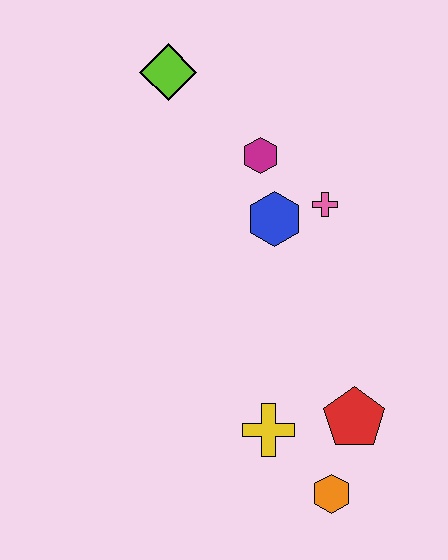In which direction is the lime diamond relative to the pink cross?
The lime diamond is to the left of the pink cross.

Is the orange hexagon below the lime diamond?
Yes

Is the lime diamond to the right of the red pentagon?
No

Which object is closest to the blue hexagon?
The pink cross is closest to the blue hexagon.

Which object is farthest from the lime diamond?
The orange hexagon is farthest from the lime diamond.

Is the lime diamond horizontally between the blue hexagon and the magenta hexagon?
No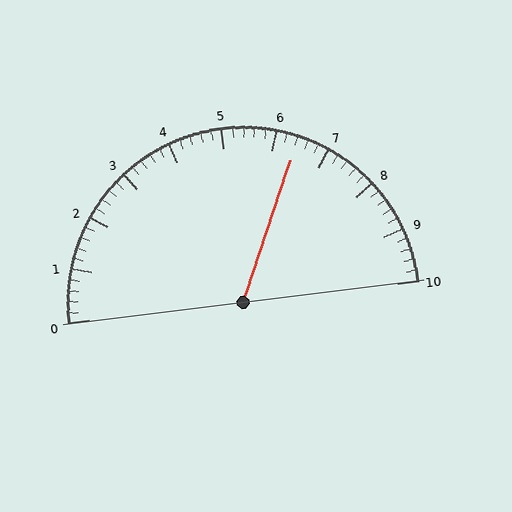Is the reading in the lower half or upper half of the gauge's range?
The reading is in the upper half of the range (0 to 10).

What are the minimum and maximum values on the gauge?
The gauge ranges from 0 to 10.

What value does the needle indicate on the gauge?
The needle indicates approximately 6.4.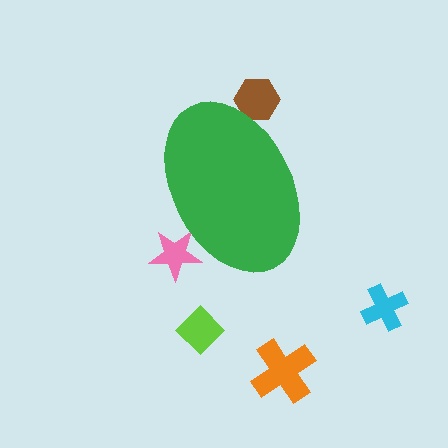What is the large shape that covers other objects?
A green ellipse.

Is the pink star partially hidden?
Yes, the pink star is partially hidden behind the green ellipse.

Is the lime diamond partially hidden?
No, the lime diamond is fully visible.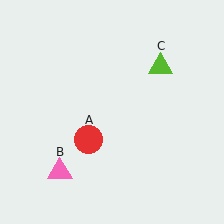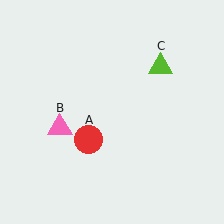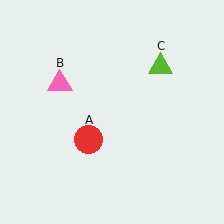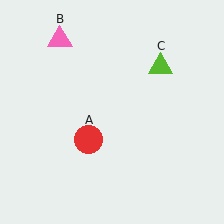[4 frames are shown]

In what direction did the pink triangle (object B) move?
The pink triangle (object B) moved up.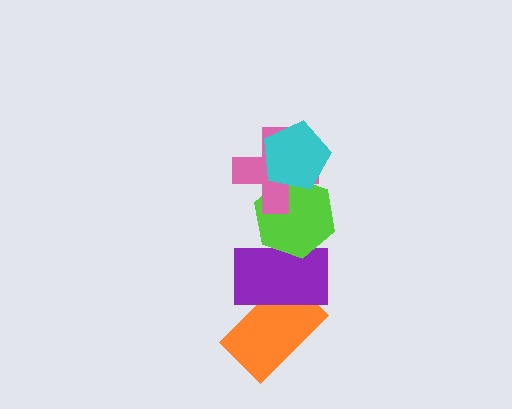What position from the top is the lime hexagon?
The lime hexagon is 3rd from the top.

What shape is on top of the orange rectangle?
The purple rectangle is on top of the orange rectangle.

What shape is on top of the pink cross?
The cyan pentagon is on top of the pink cross.